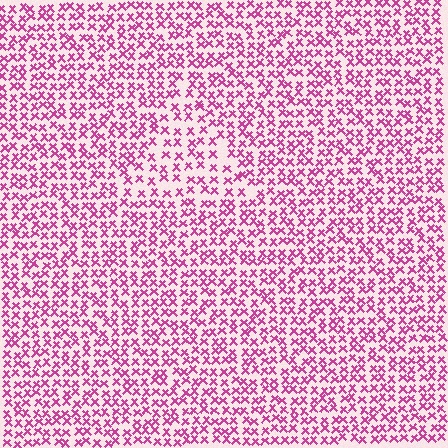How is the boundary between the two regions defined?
The boundary is defined by a change in element density (approximately 1.5x ratio). All elements are the same color, size, and shape.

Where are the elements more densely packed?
The elements are more densely packed outside the triangle boundary.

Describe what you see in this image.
The image contains small magenta elements arranged at two different densities. A triangle-shaped region is visible where the elements are less densely packed than the surrounding area.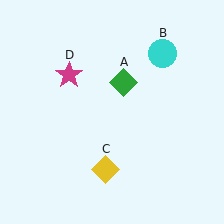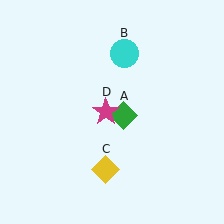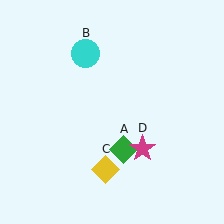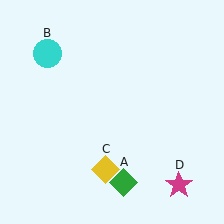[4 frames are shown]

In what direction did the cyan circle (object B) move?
The cyan circle (object B) moved left.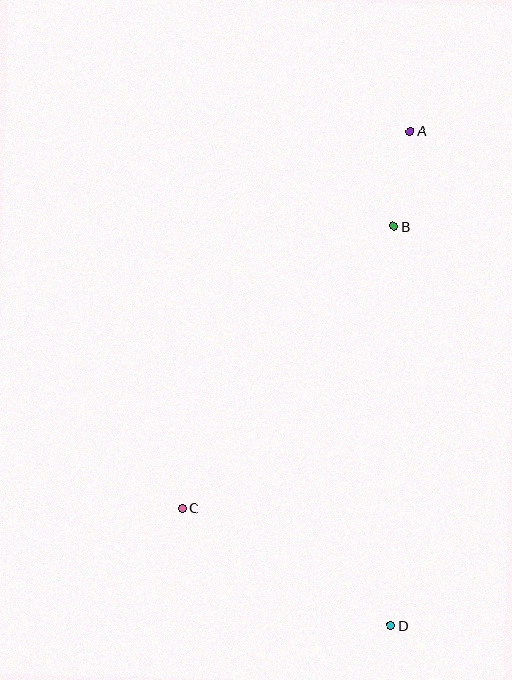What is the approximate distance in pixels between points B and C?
The distance between B and C is approximately 353 pixels.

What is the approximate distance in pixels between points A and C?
The distance between A and C is approximately 441 pixels.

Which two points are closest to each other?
Points A and B are closest to each other.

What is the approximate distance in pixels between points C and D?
The distance between C and D is approximately 239 pixels.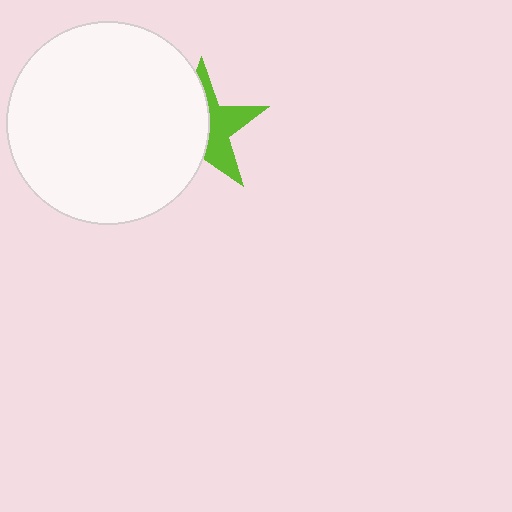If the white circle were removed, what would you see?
You would see the complete lime star.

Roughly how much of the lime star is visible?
A small part of it is visible (roughly 43%).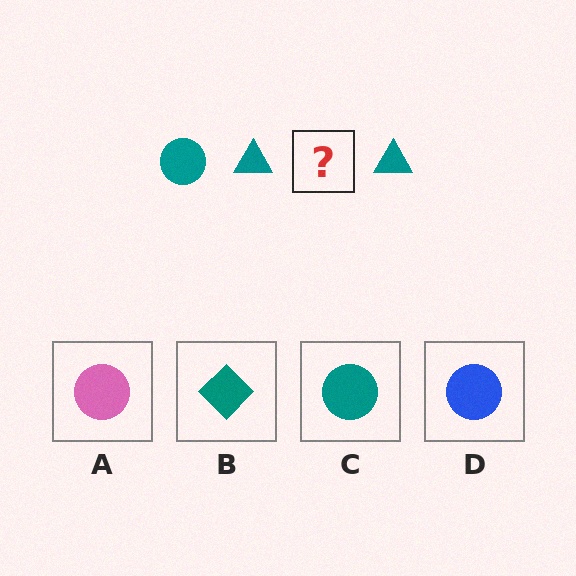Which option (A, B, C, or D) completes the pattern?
C.